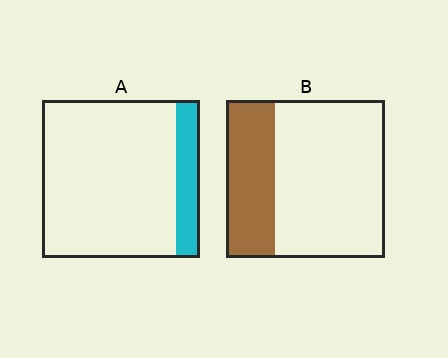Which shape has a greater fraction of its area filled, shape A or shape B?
Shape B.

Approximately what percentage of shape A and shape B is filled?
A is approximately 15% and B is approximately 30%.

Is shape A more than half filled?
No.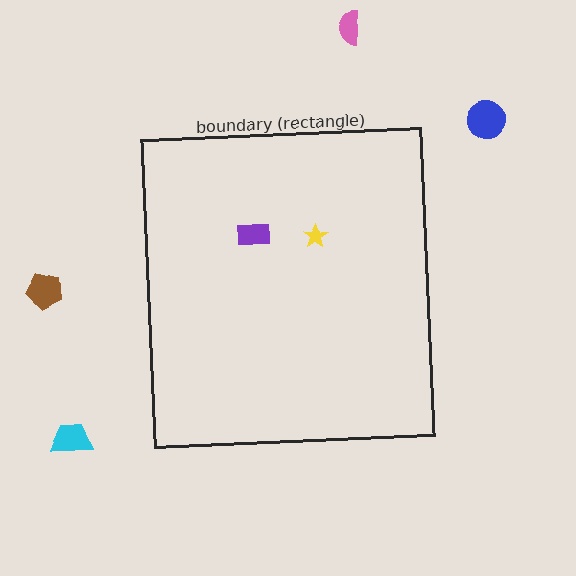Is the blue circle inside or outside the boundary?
Outside.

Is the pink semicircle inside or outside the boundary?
Outside.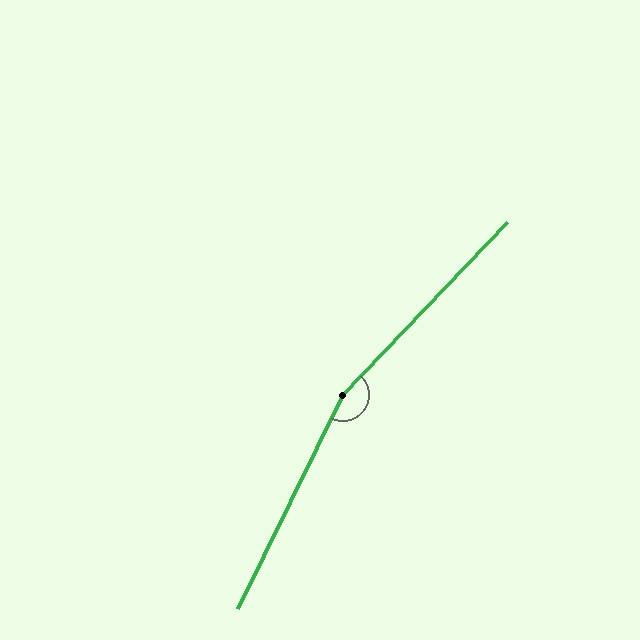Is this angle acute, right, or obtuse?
It is obtuse.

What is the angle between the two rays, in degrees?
Approximately 162 degrees.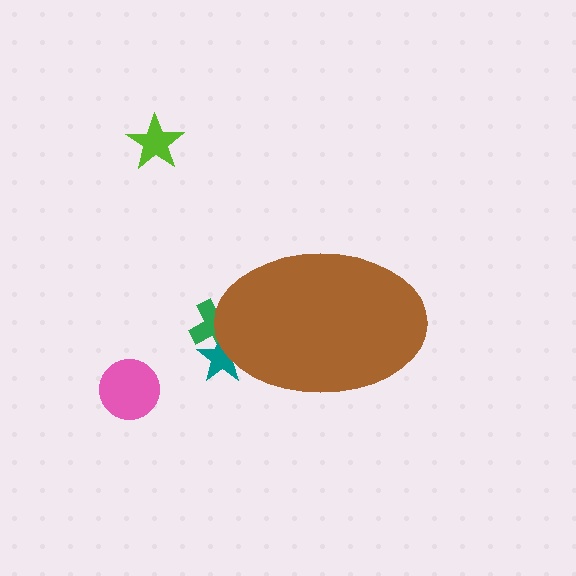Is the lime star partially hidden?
No, the lime star is fully visible.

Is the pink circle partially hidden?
No, the pink circle is fully visible.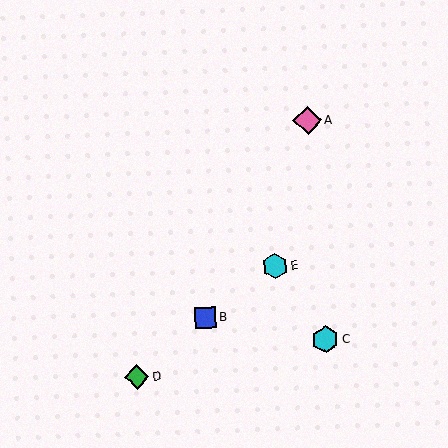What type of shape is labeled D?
Shape D is a green diamond.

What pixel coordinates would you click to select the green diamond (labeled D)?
Click at (137, 377) to select the green diamond D.